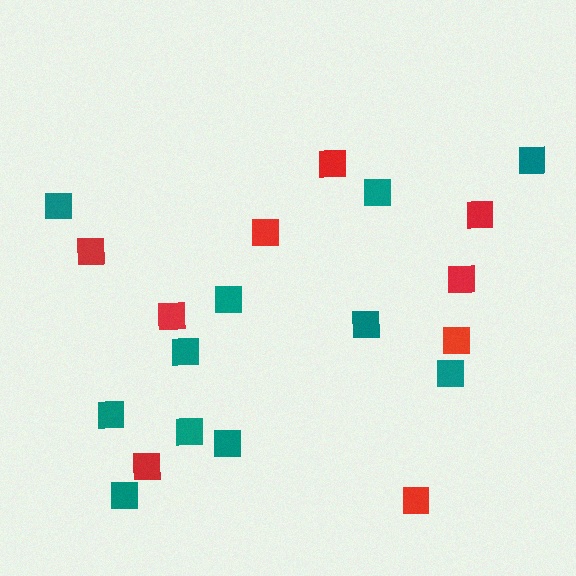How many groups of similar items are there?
There are 2 groups: one group of red squares (9) and one group of teal squares (11).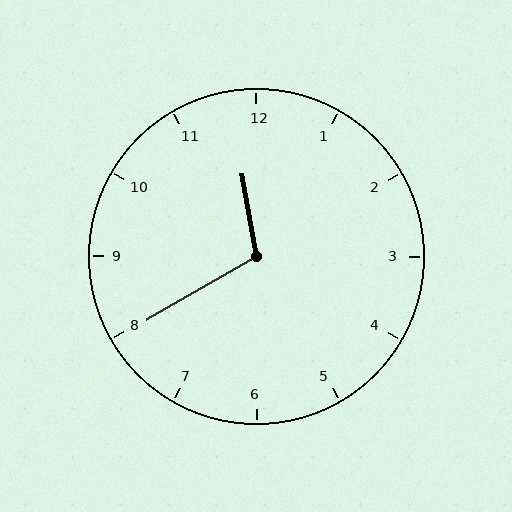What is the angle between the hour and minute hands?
Approximately 110 degrees.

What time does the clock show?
11:40.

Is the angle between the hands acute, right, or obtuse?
It is obtuse.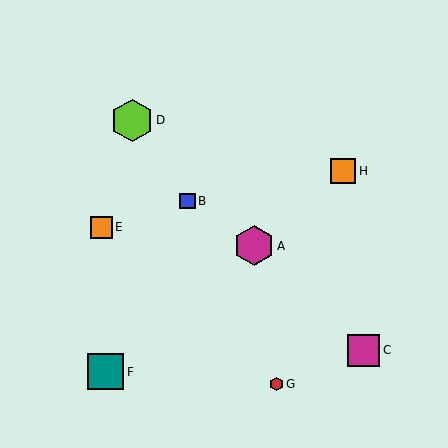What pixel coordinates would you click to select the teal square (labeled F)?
Click at (106, 372) to select the teal square F.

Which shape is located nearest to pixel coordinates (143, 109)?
The lime hexagon (labeled D) at (132, 120) is nearest to that location.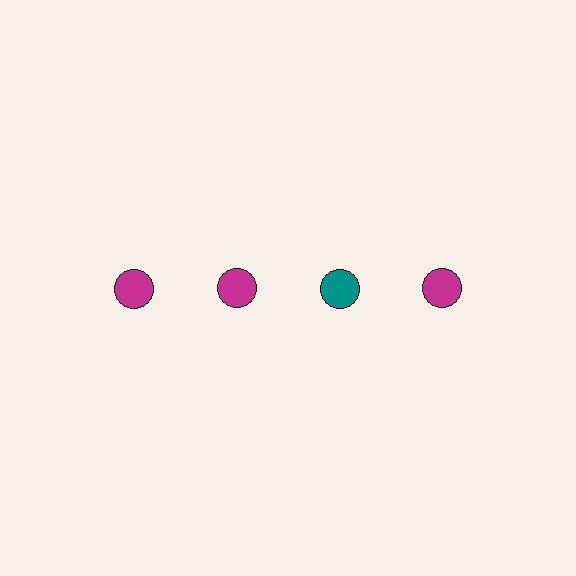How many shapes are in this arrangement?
There are 4 shapes arranged in a grid pattern.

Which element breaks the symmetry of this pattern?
The teal circle in the top row, center column breaks the symmetry. All other shapes are magenta circles.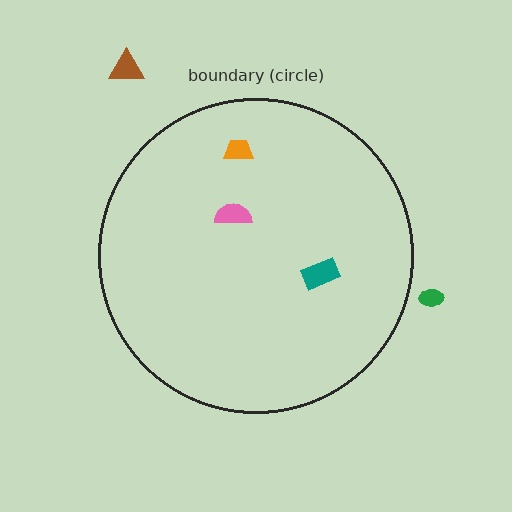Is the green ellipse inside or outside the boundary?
Outside.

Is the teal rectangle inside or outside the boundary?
Inside.